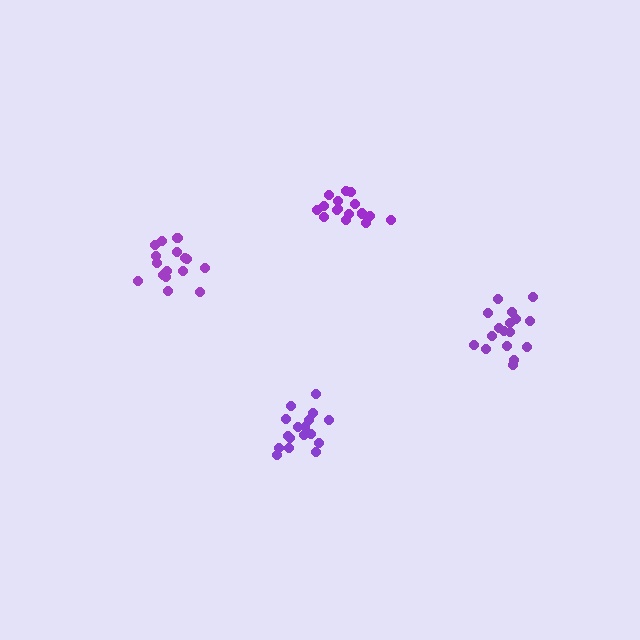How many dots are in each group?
Group 1: 17 dots, Group 2: 17 dots, Group 3: 18 dots, Group 4: 17 dots (69 total).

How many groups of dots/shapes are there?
There are 4 groups.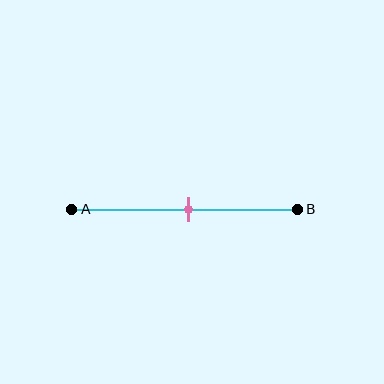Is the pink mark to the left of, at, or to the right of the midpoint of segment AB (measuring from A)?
The pink mark is approximately at the midpoint of segment AB.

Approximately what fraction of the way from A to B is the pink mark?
The pink mark is approximately 50% of the way from A to B.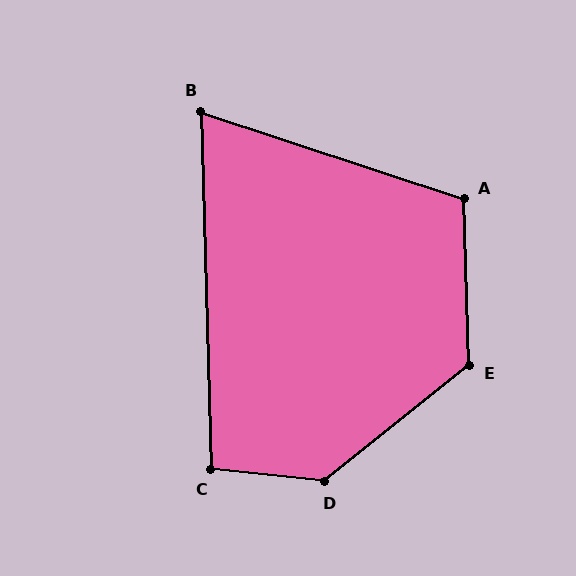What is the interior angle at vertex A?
Approximately 110 degrees (obtuse).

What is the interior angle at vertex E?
Approximately 127 degrees (obtuse).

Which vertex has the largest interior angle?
D, at approximately 135 degrees.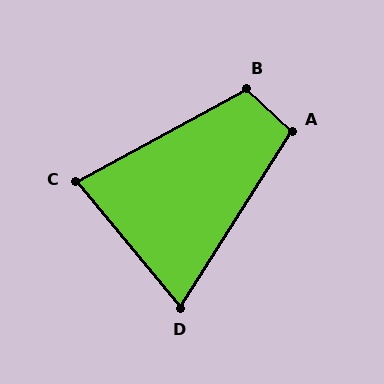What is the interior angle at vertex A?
Approximately 101 degrees (obtuse).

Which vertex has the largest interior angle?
B, at approximately 108 degrees.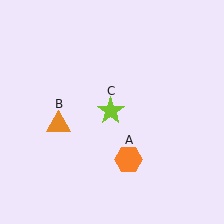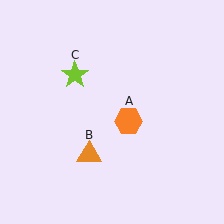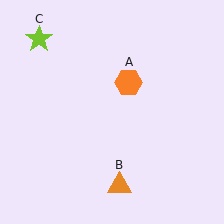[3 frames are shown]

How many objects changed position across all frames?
3 objects changed position: orange hexagon (object A), orange triangle (object B), lime star (object C).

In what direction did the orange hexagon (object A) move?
The orange hexagon (object A) moved up.